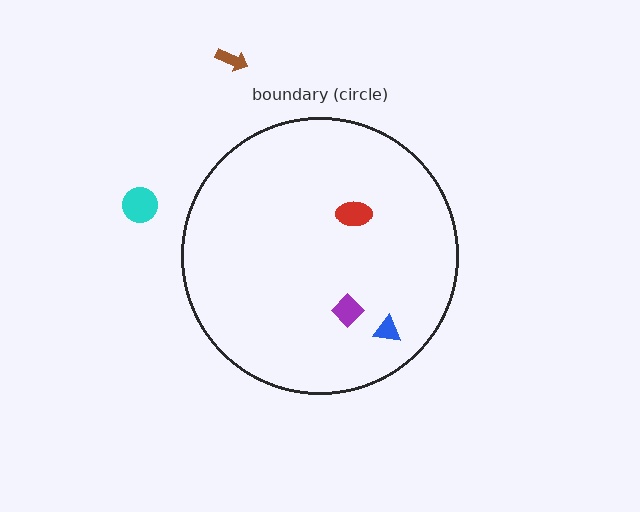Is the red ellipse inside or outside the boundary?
Inside.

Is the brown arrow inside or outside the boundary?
Outside.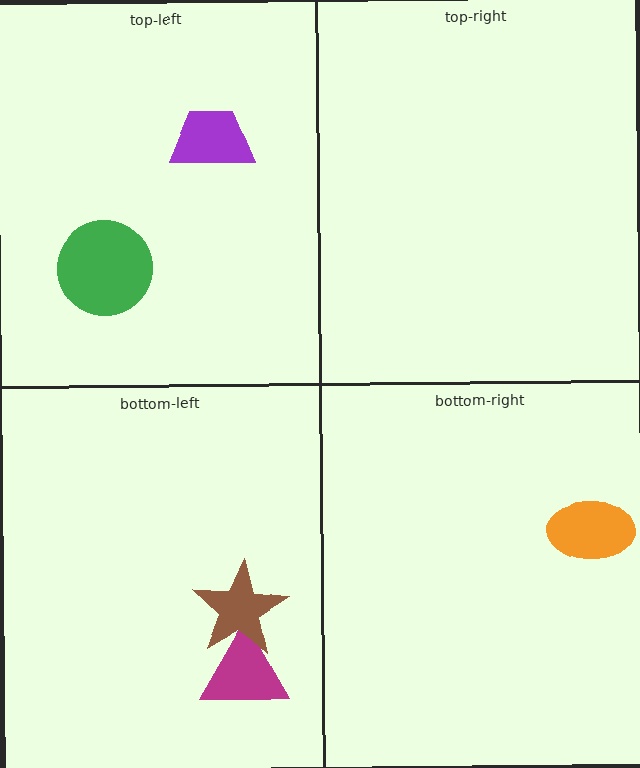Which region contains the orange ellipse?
The bottom-right region.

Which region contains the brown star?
The bottom-left region.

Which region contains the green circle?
The top-left region.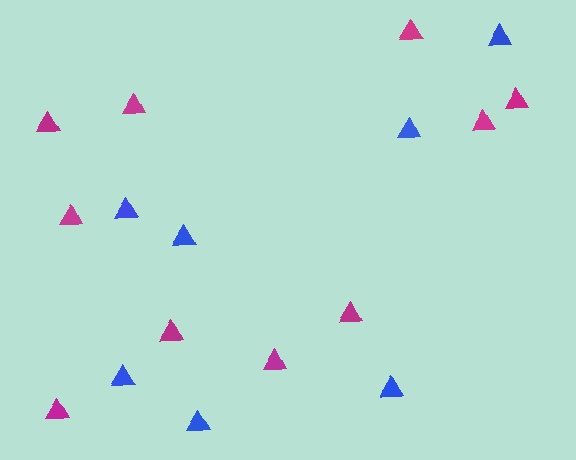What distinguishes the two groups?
There are 2 groups: one group of blue triangles (7) and one group of magenta triangles (10).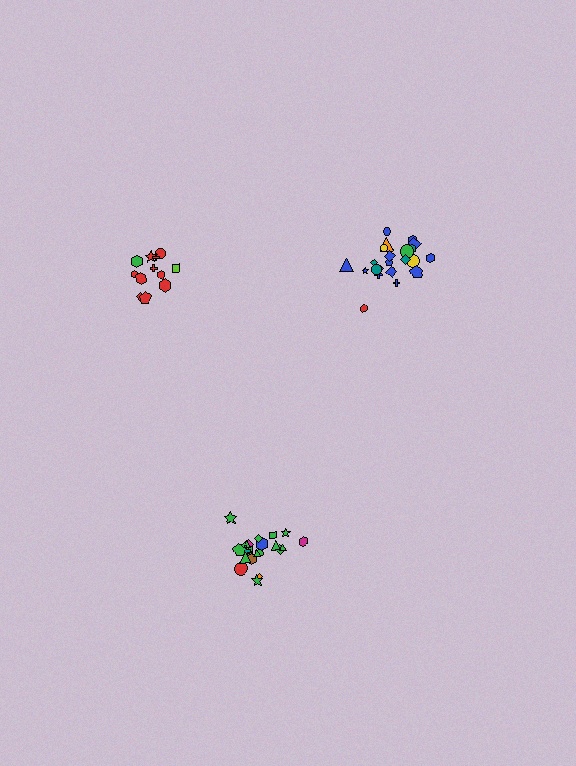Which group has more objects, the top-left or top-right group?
The top-right group.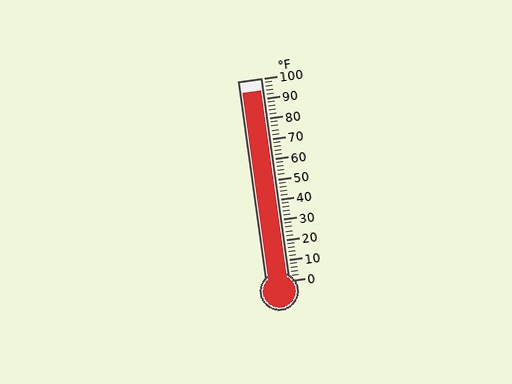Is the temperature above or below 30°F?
The temperature is above 30°F.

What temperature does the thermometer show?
The thermometer shows approximately 94°F.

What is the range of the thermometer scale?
The thermometer scale ranges from 0°F to 100°F.